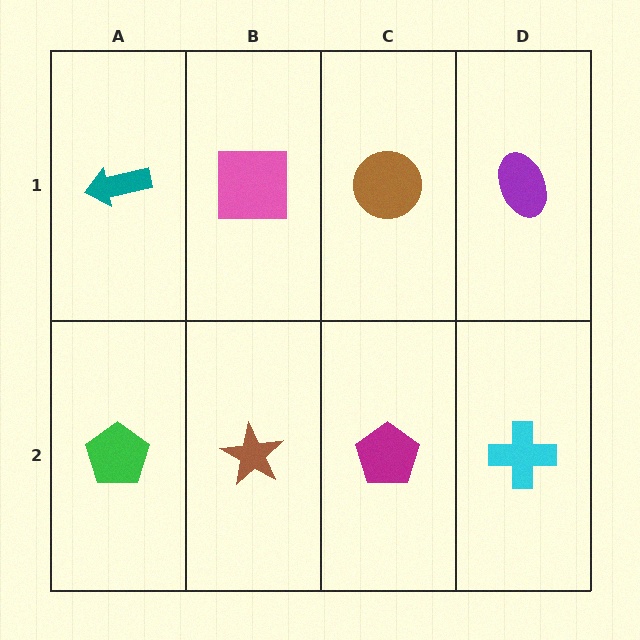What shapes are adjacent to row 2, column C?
A brown circle (row 1, column C), a brown star (row 2, column B), a cyan cross (row 2, column D).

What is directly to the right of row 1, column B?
A brown circle.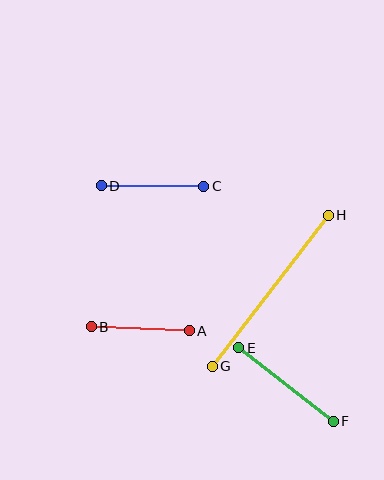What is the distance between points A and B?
The distance is approximately 98 pixels.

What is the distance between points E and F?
The distance is approximately 120 pixels.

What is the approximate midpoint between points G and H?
The midpoint is at approximately (270, 291) pixels.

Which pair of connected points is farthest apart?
Points G and H are farthest apart.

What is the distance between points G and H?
The distance is approximately 190 pixels.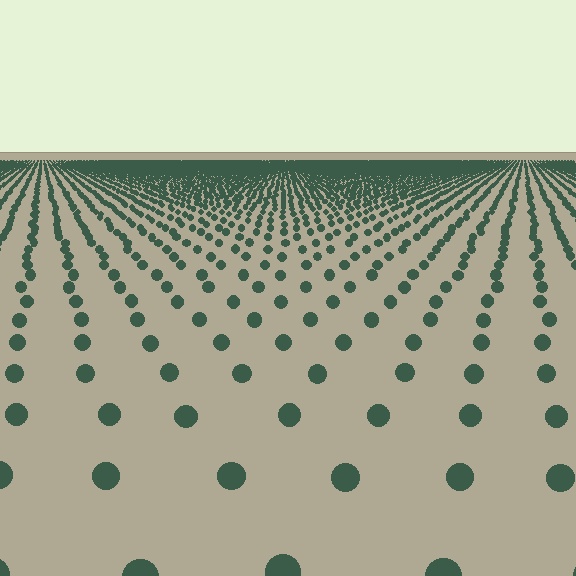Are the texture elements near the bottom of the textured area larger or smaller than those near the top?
Larger. Near the bottom, elements are closer to the viewer and appear at a bigger on-screen size.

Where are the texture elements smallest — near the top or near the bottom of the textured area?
Near the top.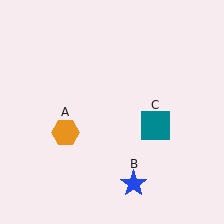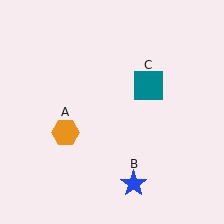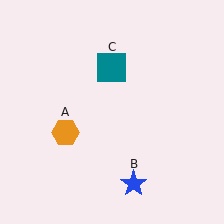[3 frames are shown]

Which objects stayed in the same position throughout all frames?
Orange hexagon (object A) and blue star (object B) remained stationary.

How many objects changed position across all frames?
1 object changed position: teal square (object C).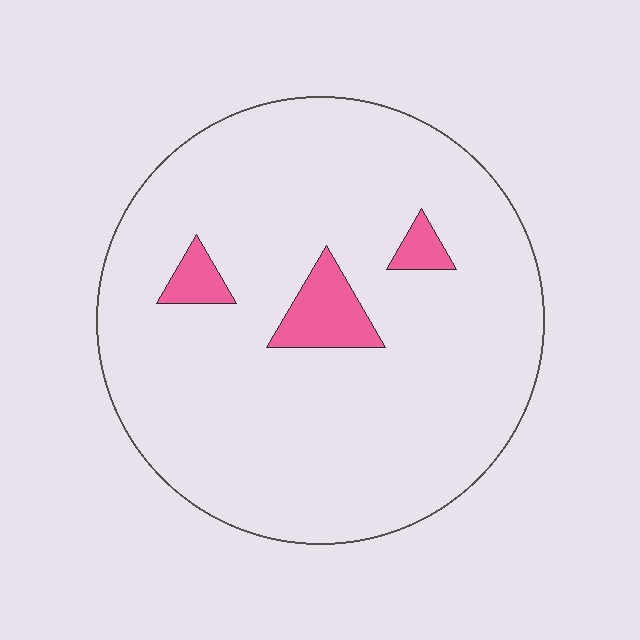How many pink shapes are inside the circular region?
3.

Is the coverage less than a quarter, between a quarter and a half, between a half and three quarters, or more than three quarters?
Less than a quarter.